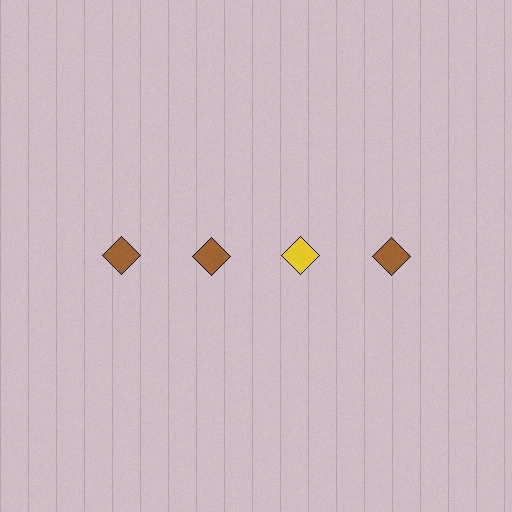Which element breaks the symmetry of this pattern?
The yellow diamond in the top row, center column breaks the symmetry. All other shapes are brown diamonds.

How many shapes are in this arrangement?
There are 4 shapes arranged in a grid pattern.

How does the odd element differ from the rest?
It has a different color: yellow instead of brown.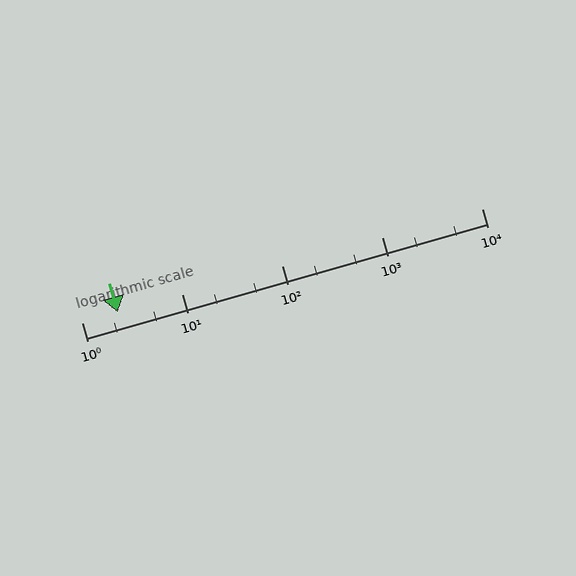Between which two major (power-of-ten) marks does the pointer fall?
The pointer is between 1 and 10.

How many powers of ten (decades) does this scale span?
The scale spans 4 decades, from 1 to 10000.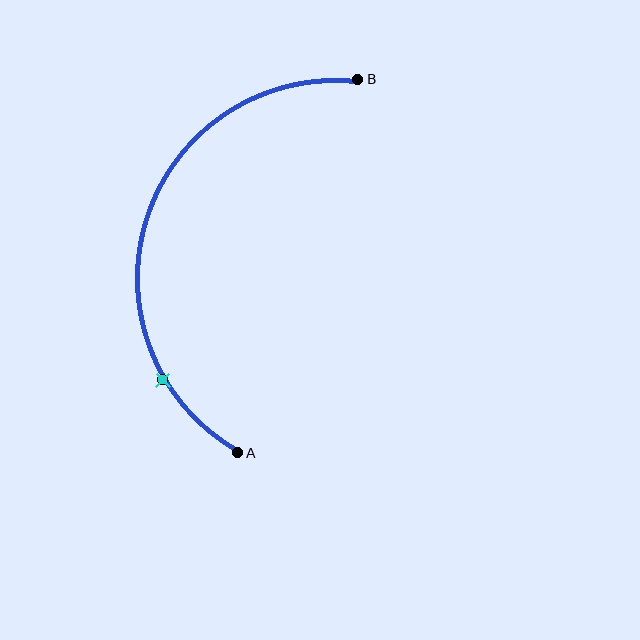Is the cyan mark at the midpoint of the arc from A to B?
No. The cyan mark lies on the arc but is closer to endpoint A. The arc midpoint would be at the point on the curve equidistant along the arc from both A and B.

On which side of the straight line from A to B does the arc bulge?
The arc bulges to the left of the straight line connecting A and B.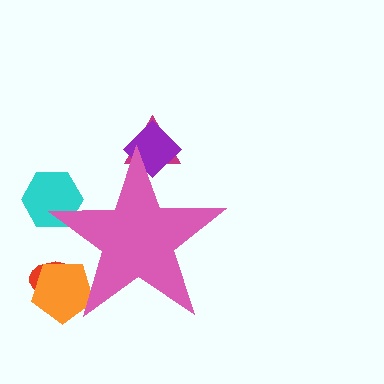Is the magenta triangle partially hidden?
Yes, the magenta triangle is partially hidden behind the pink star.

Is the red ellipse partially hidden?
Yes, the red ellipse is partially hidden behind the pink star.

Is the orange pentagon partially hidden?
Yes, the orange pentagon is partially hidden behind the pink star.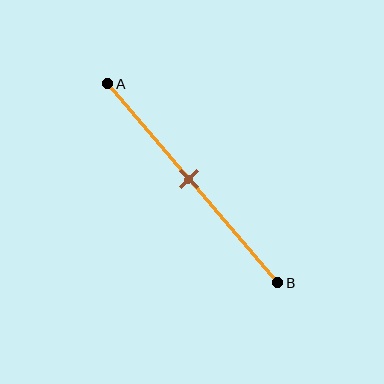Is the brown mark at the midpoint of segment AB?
Yes, the mark is approximately at the midpoint.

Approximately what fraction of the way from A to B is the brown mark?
The brown mark is approximately 50% of the way from A to B.